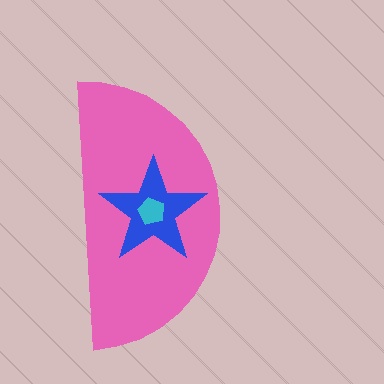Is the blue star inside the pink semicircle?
Yes.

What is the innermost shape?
The cyan pentagon.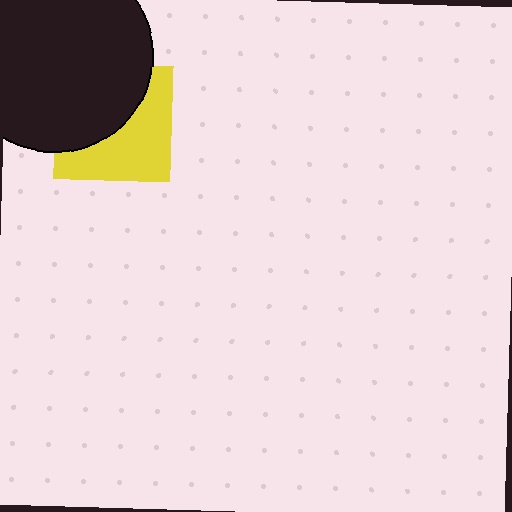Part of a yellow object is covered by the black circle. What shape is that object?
It is a square.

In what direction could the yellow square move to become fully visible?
The yellow square could move toward the lower-right. That would shift it out from behind the black circle entirely.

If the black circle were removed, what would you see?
You would see the complete yellow square.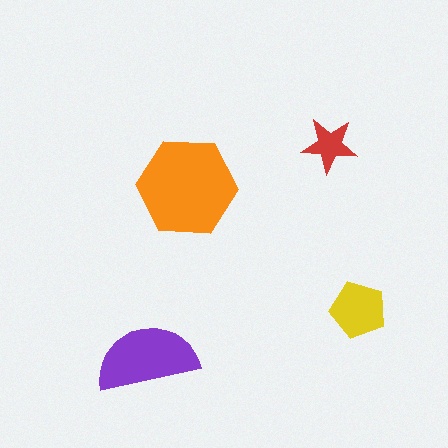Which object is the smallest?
The red star.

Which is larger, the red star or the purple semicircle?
The purple semicircle.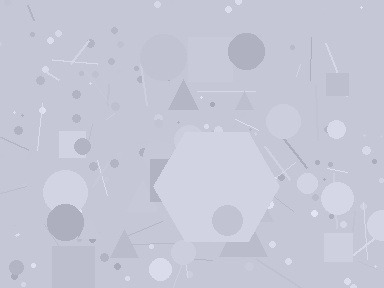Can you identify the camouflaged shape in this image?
The camouflaged shape is a hexagon.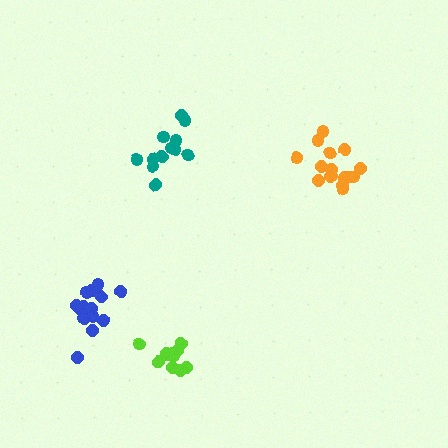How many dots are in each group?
Group 1: 16 dots, Group 2: 12 dots, Group 3: 11 dots, Group 4: 15 dots (54 total).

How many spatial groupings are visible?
There are 4 spatial groupings.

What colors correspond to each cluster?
The clusters are colored: orange, teal, lime, blue.